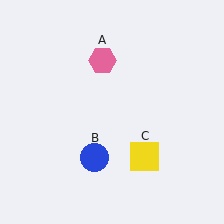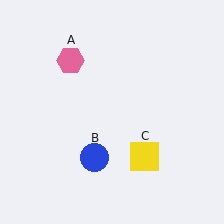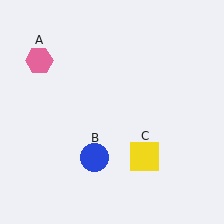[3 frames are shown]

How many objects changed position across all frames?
1 object changed position: pink hexagon (object A).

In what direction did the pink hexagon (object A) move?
The pink hexagon (object A) moved left.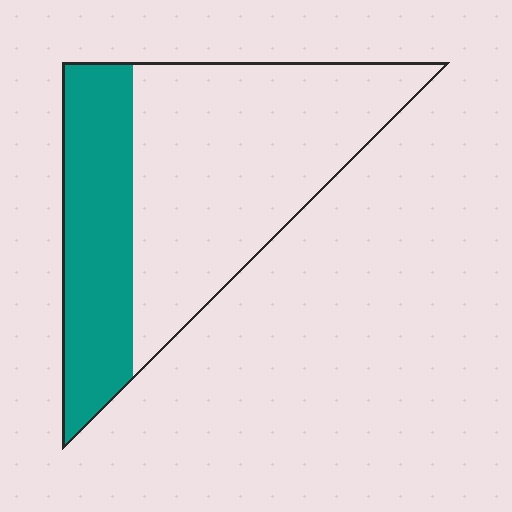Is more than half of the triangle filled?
No.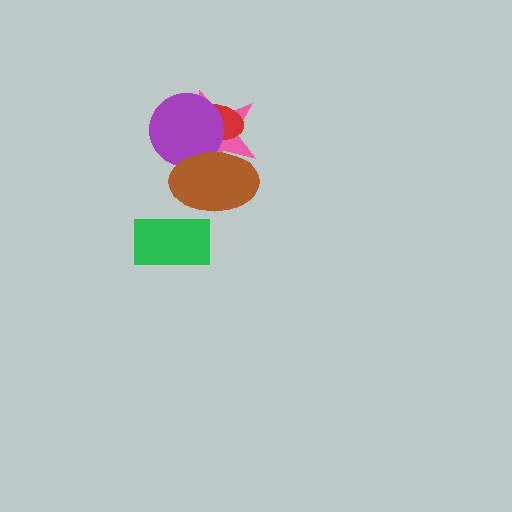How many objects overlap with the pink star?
3 objects overlap with the pink star.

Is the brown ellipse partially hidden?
Yes, it is partially covered by another shape.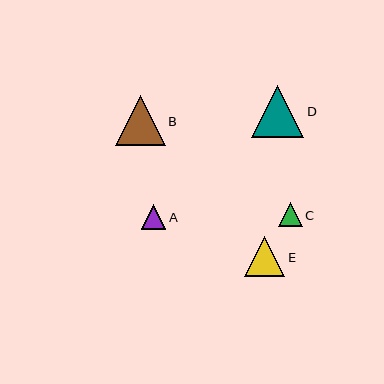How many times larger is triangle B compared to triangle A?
Triangle B is approximately 2.1 times the size of triangle A.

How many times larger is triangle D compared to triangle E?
Triangle D is approximately 1.3 times the size of triangle E.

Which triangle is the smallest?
Triangle A is the smallest with a size of approximately 24 pixels.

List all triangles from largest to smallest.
From largest to smallest: D, B, E, C, A.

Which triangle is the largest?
Triangle D is the largest with a size of approximately 53 pixels.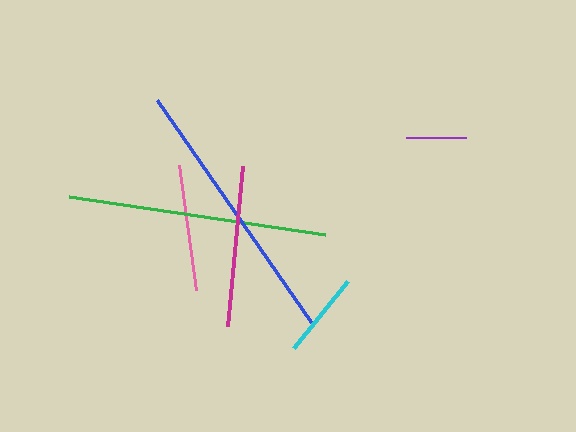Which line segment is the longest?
The blue line is the longest at approximately 270 pixels.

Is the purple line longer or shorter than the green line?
The green line is longer than the purple line.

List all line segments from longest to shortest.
From longest to shortest: blue, green, magenta, pink, cyan, purple.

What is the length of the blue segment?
The blue segment is approximately 270 pixels long.